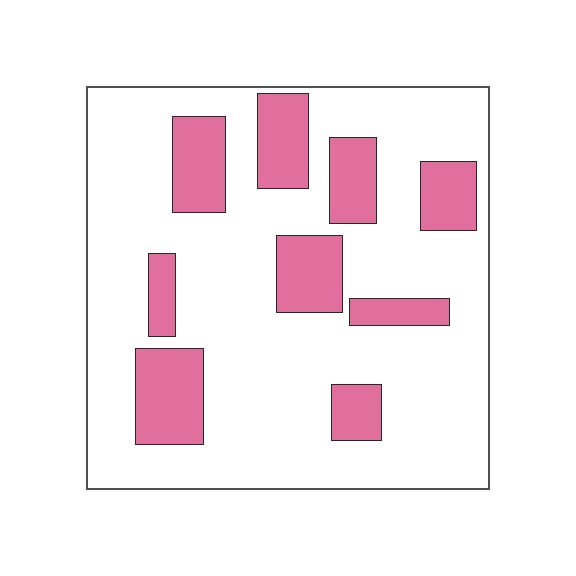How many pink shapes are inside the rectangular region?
9.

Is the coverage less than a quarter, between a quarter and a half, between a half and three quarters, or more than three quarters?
Less than a quarter.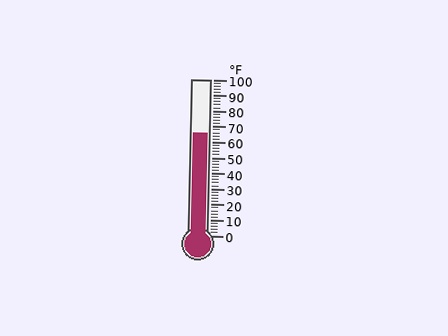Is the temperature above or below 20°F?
The temperature is above 20°F.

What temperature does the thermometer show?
The thermometer shows approximately 66°F.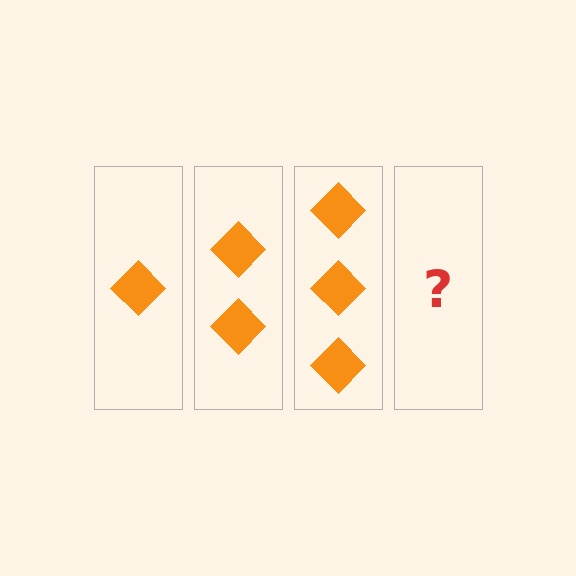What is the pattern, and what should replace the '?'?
The pattern is that each step adds one more diamond. The '?' should be 4 diamonds.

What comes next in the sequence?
The next element should be 4 diamonds.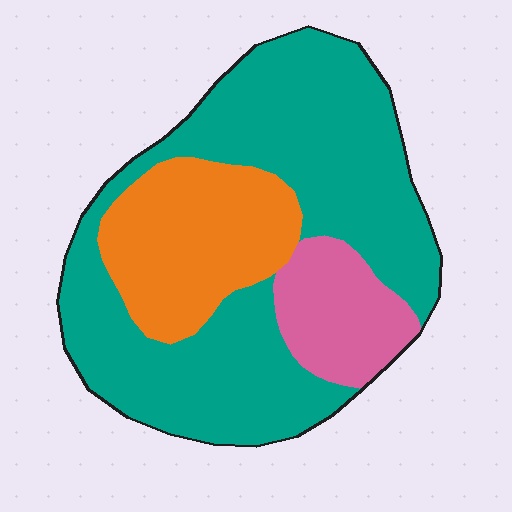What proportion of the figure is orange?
Orange covers about 25% of the figure.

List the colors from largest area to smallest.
From largest to smallest: teal, orange, pink.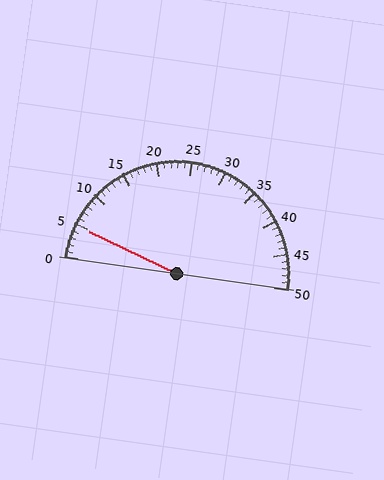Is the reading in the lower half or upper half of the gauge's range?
The reading is in the lower half of the range (0 to 50).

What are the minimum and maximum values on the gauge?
The gauge ranges from 0 to 50.